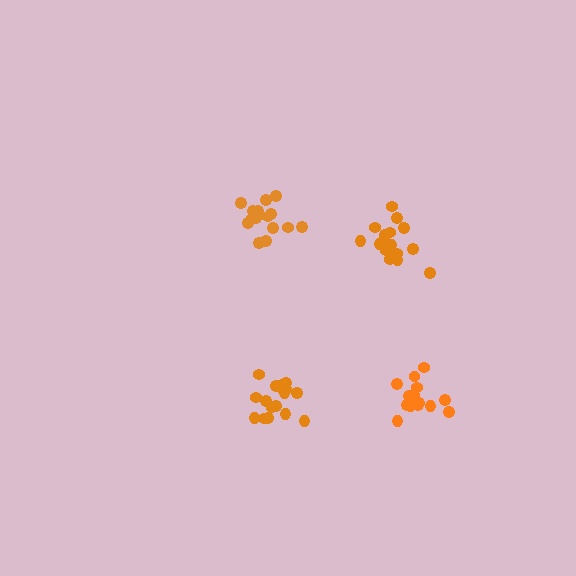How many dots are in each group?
Group 1: 15 dots, Group 2: 17 dots, Group 3: 16 dots, Group 4: 16 dots (64 total).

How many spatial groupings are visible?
There are 4 spatial groupings.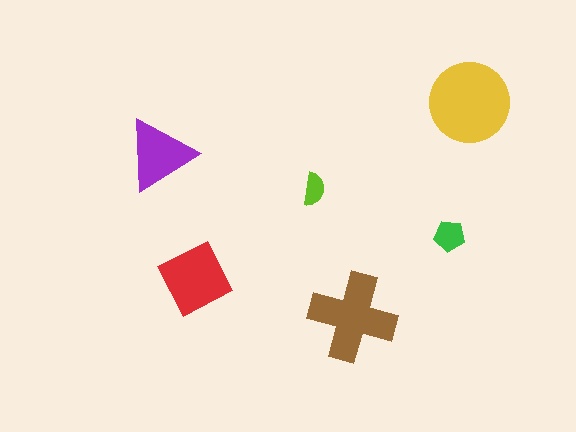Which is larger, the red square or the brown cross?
The brown cross.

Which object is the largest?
The yellow circle.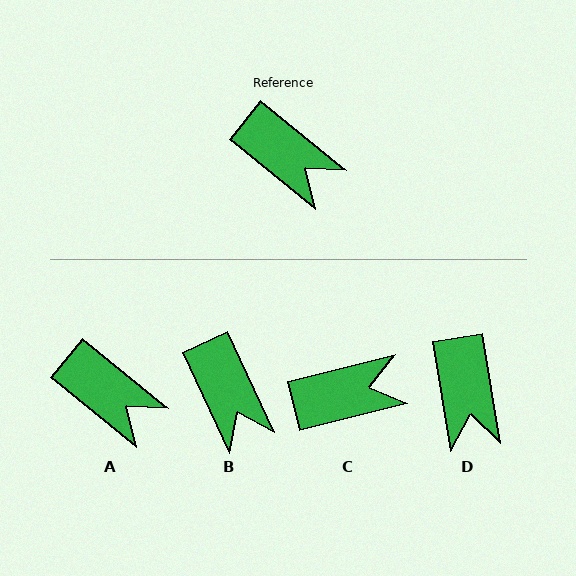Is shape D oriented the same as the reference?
No, it is off by about 41 degrees.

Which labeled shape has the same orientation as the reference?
A.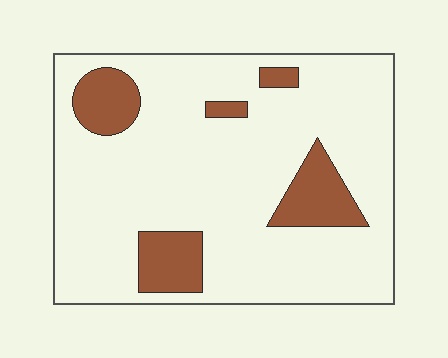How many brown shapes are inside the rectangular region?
5.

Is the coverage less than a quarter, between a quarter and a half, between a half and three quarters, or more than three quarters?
Less than a quarter.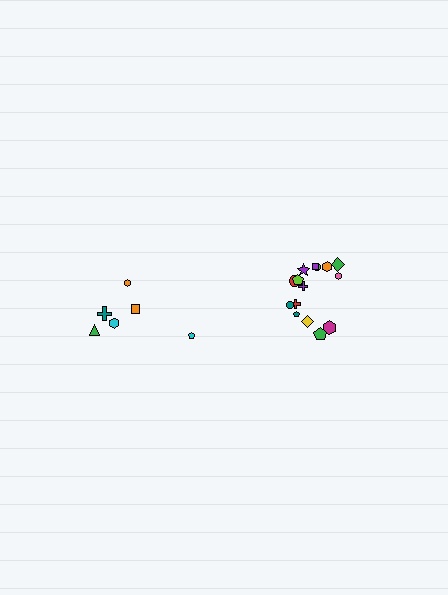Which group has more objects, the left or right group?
The right group.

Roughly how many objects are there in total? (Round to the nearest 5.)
Roughly 20 objects in total.